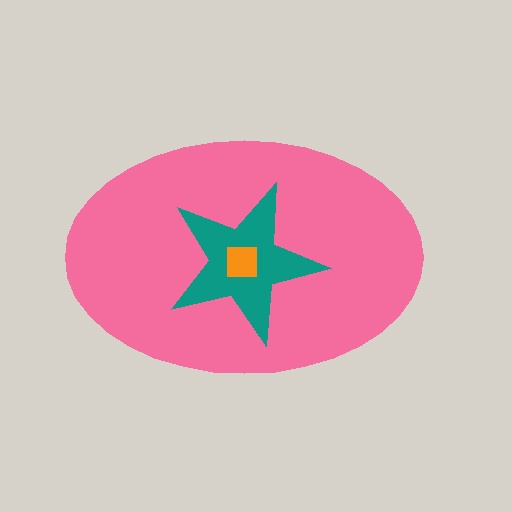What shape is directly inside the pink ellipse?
The teal star.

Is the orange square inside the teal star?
Yes.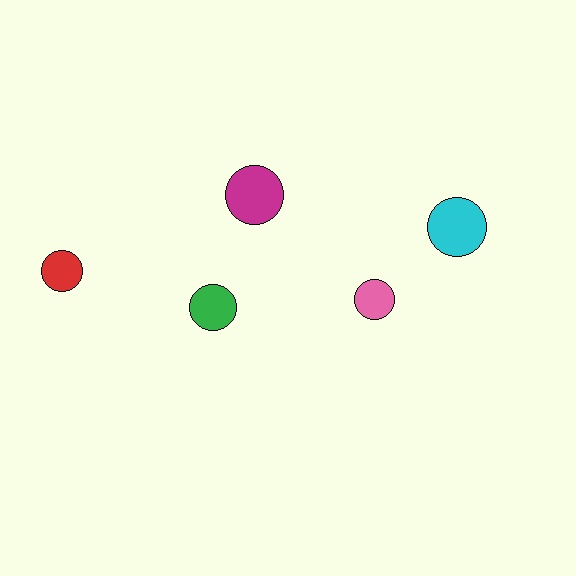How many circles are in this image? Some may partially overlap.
There are 5 circles.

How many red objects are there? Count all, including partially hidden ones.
There is 1 red object.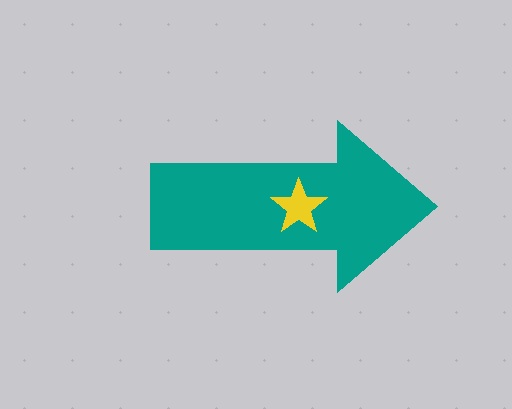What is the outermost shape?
The teal arrow.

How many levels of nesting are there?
2.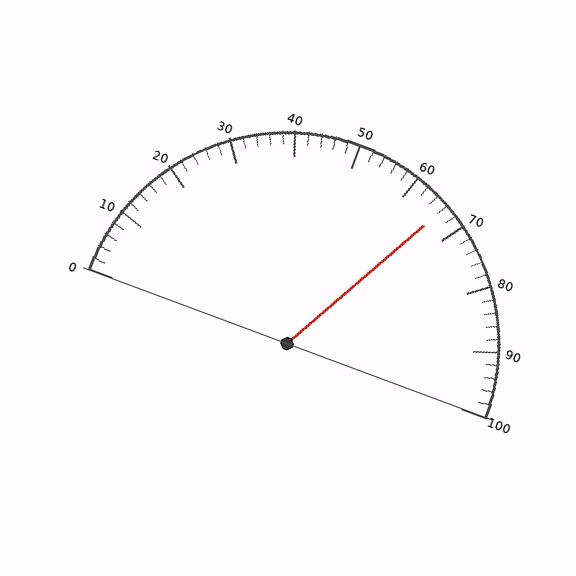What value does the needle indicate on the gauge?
The needle indicates approximately 66.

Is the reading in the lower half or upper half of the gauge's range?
The reading is in the upper half of the range (0 to 100).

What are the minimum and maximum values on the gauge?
The gauge ranges from 0 to 100.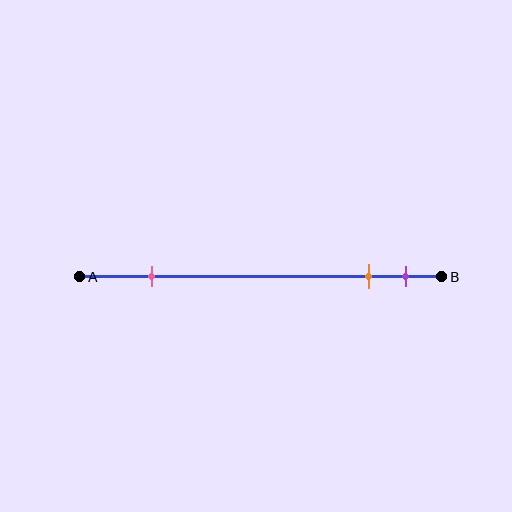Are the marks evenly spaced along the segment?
No, the marks are not evenly spaced.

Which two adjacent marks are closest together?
The orange and purple marks are the closest adjacent pair.